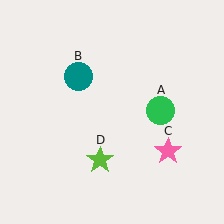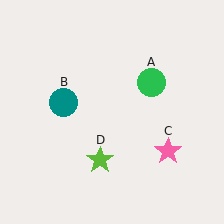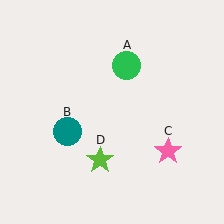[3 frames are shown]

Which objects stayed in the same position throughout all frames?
Pink star (object C) and lime star (object D) remained stationary.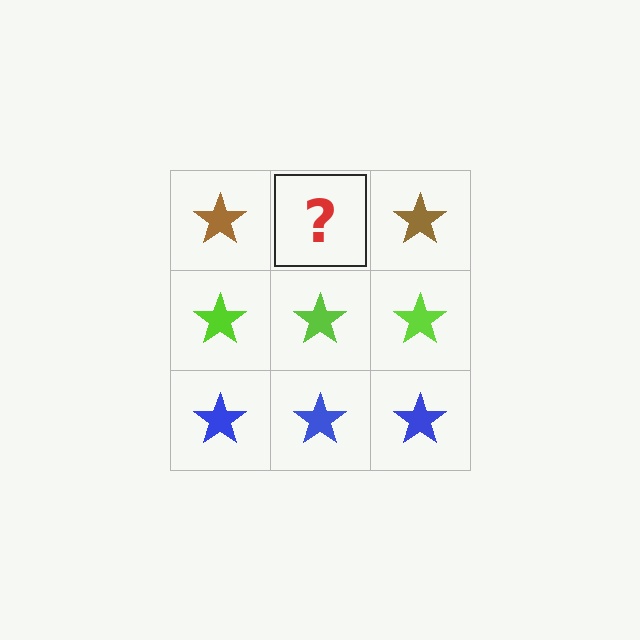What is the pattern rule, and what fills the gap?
The rule is that each row has a consistent color. The gap should be filled with a brown star.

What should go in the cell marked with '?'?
The missing cell should contain a brown star.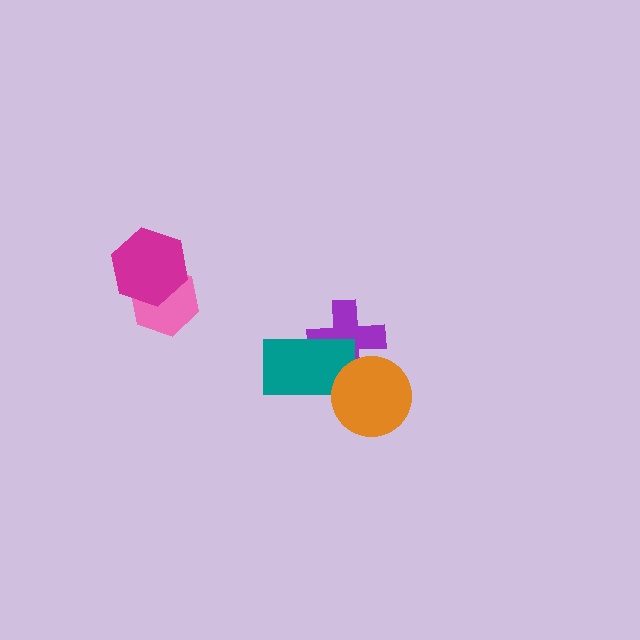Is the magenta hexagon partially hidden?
No, no other shape covers it.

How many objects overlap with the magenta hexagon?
1 object overlaps with the magenta hexagon.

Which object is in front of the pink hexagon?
The magenta hexagon is in front of the pink hexagon.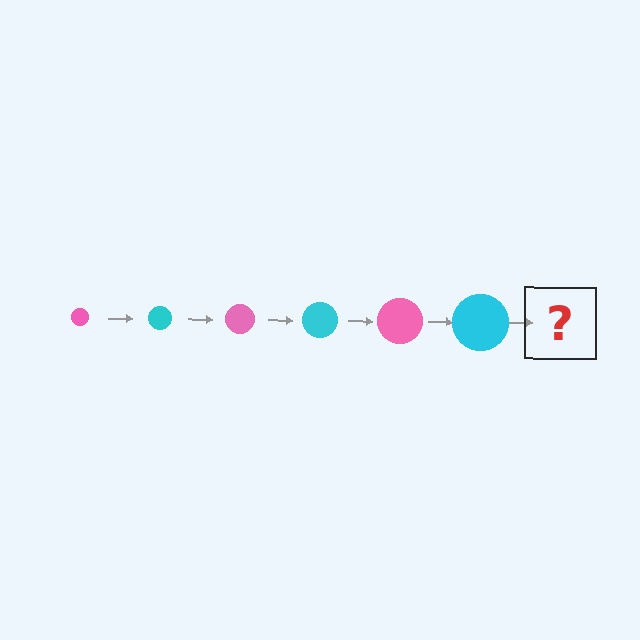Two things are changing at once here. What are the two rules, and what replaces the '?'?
The two rules are that the circle grows larger each step and the color cycles through pink and cyan. The '?' should be a pink circle, larger than the previous one.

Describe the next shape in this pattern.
It should be a pink circle, larger than the previous one.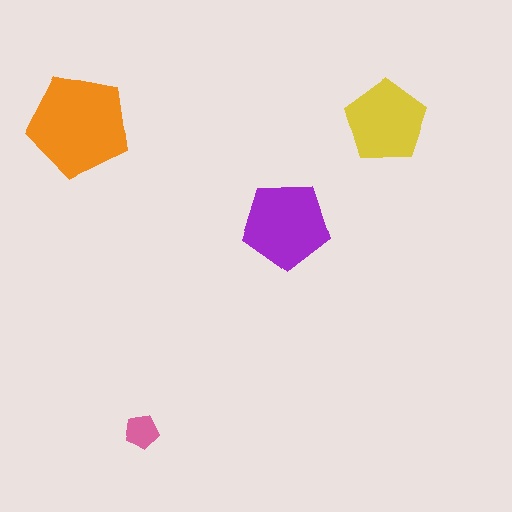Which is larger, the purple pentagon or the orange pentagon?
The orange one.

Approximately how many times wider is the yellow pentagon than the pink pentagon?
About 2.5 times wider.